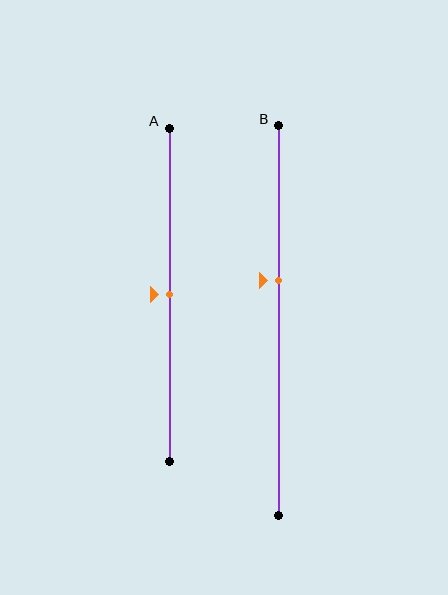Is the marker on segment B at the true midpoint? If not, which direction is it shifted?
No, the marker on segment B is shifted upward by about 10% of the segment length.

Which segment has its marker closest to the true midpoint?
Segment A has its marker closest to the true midpoint.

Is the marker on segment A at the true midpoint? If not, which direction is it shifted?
Yes, the marker on segment A is at the true midpoint.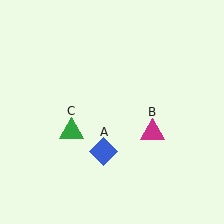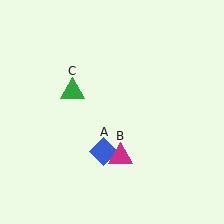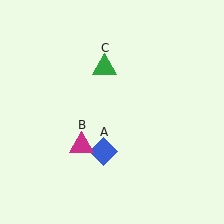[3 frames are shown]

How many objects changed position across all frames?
2 objects changed position: magenta triangle (object B), green triangle (object C).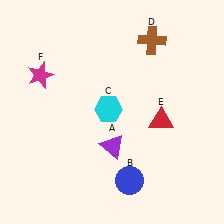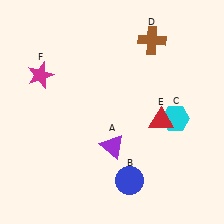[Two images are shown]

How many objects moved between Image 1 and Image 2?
1 object moved between the two images.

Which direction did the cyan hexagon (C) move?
The cyan hexagon (C) moved right.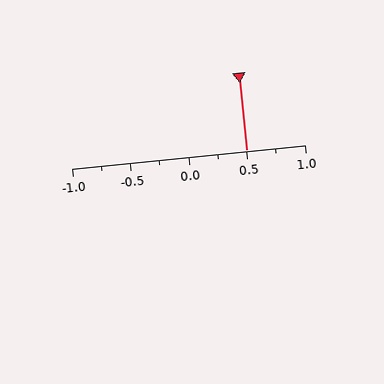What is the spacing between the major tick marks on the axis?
The major ticks are spaced 0.5 apart.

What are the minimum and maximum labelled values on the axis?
The axis runs from -1.0 to 1.0.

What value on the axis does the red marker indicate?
The marker indicates approximately 0.5.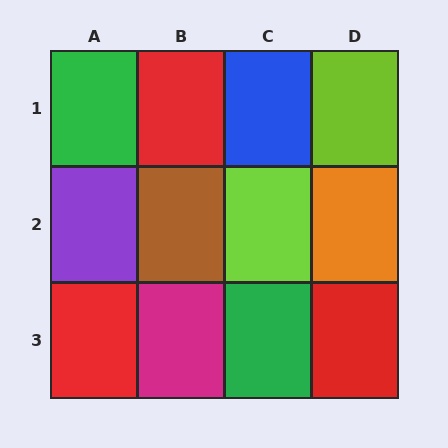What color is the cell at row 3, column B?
Magenta.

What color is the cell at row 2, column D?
Orange.